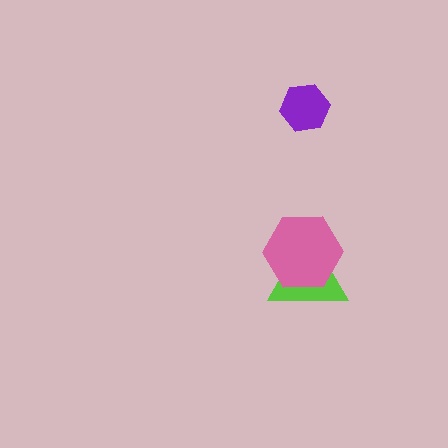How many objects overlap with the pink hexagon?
1 object overlaps with the pink hexagon.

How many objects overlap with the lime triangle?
1 object overlaps with the lime triangle.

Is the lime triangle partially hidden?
Yes, it is partially covered by another shape.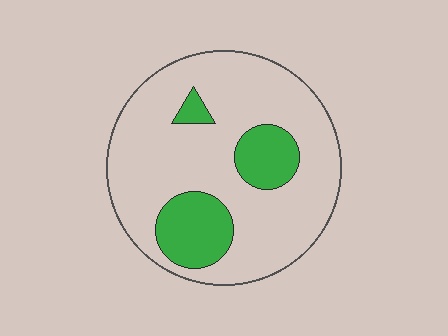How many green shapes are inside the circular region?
3.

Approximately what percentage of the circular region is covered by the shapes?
Approximately 20%.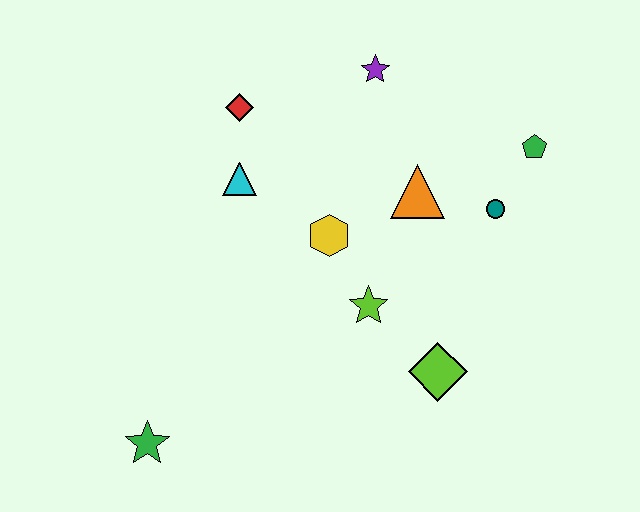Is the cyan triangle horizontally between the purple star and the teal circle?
No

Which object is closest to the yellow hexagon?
The lime star is closest to the yellow hexagon.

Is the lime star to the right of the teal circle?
No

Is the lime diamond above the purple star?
No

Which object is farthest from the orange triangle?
The green star is farthest from the orange triangle.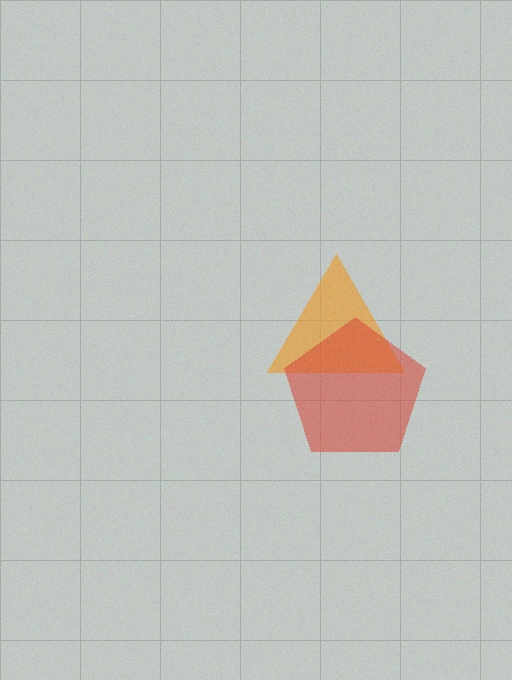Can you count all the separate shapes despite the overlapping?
Yes, there are 2 separate shapes.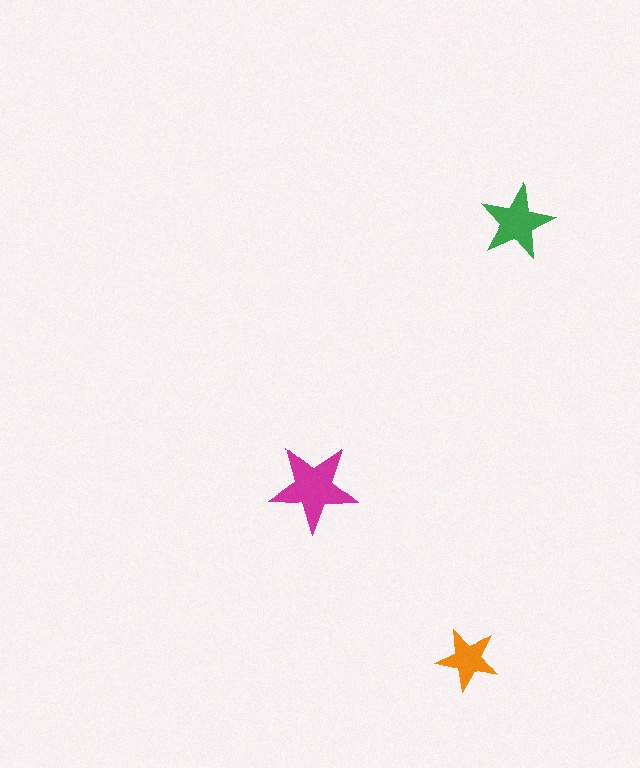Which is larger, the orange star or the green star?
The green one.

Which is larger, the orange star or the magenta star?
The magenta one.